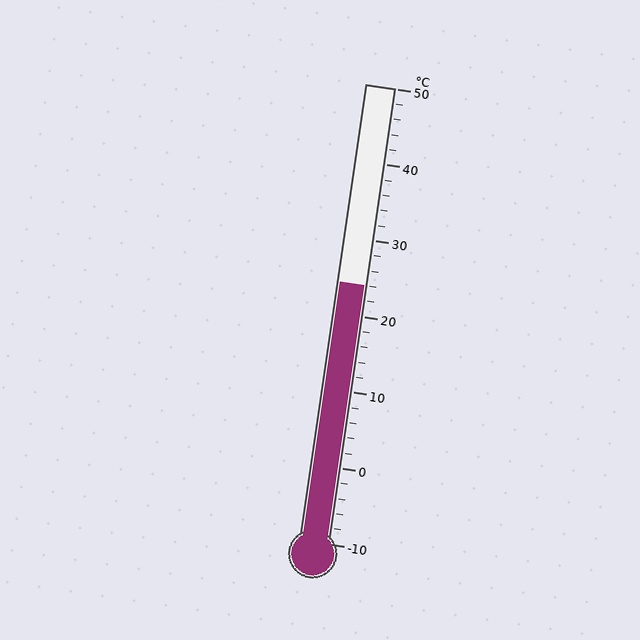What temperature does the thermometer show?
The thermometer shows approximately 24°C.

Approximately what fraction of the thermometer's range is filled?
The thermometer is filled to approximately 55% of its range.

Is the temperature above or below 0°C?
The temperature is above 0°C.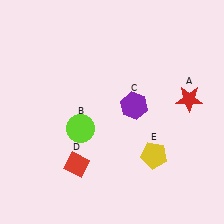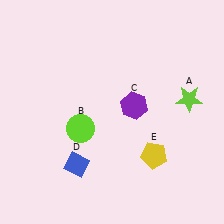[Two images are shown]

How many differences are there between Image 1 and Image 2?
There are 2 differences between the two images.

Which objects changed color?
A changed from red to lime. D changed from red to blue.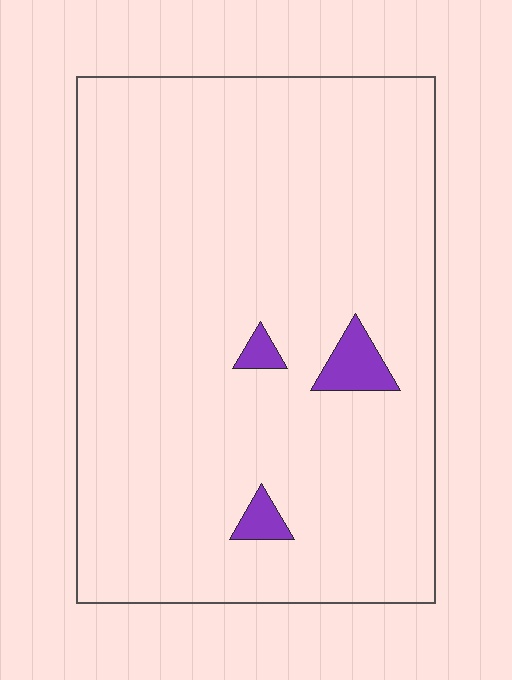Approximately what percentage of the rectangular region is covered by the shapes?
Approximately 5%.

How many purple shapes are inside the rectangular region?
3.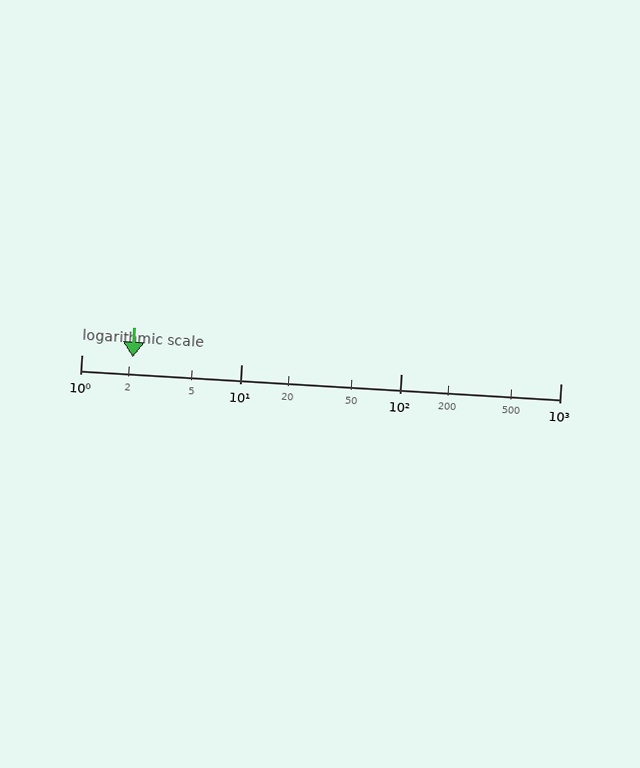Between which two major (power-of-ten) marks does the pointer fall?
The pointer is between 1 and 10.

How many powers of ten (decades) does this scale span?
The scale spans 3 decades, from 1 to 1000.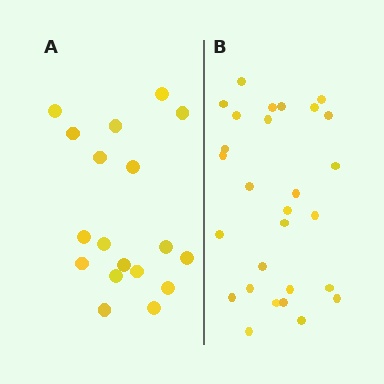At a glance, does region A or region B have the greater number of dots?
Region B (the right region) has more dots.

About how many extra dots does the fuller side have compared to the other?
Region B has roughly 10 or so more dots than region A.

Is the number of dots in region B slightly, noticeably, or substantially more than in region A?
Region B has substantially more. The ratio is roughly 1.6 to 1.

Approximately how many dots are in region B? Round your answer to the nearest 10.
About 30 dots. (The exact count is 28, which rounds to 30.)